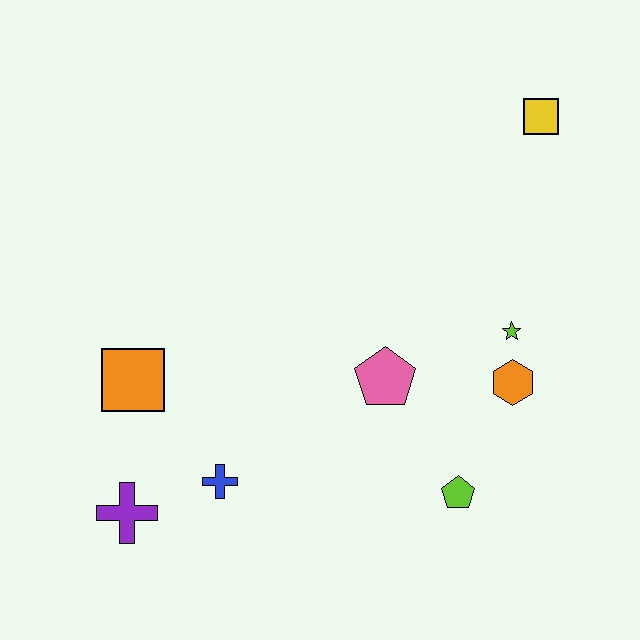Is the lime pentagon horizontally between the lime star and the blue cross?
Yes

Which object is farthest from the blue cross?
The yellow square is farthest from the blue cross.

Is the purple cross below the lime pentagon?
Yes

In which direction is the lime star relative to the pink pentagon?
The lime star is to the right of the pink pentagon.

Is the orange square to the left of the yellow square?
Yes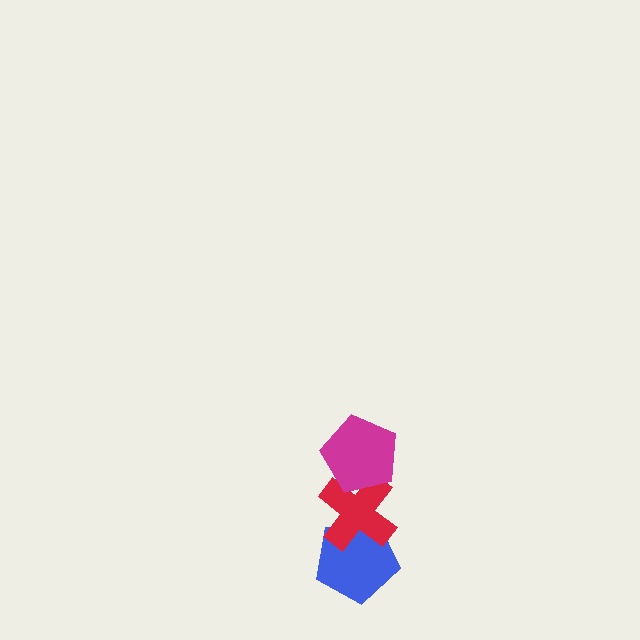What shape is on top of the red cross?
The magenta pentagon is on top of the red cross.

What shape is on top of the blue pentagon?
The red cross is on top of the blue pentagon.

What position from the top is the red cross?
The red cross is 2nd from the top.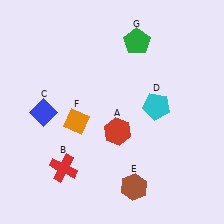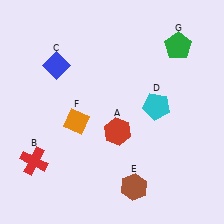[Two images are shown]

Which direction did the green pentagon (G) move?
The green pentagon (G) moved right.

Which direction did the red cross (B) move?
The red cross (B) moved left.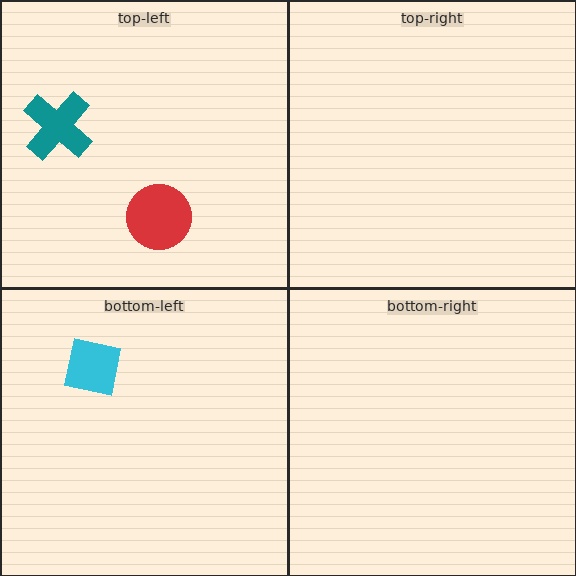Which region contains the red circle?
The top-left region.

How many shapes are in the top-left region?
2.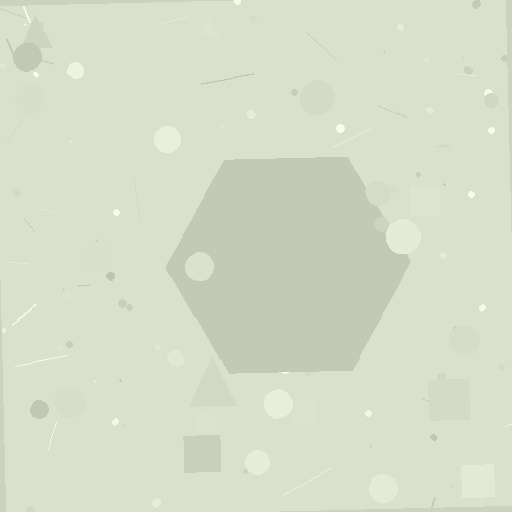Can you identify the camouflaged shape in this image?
The camouflaged shape is a hexagon.